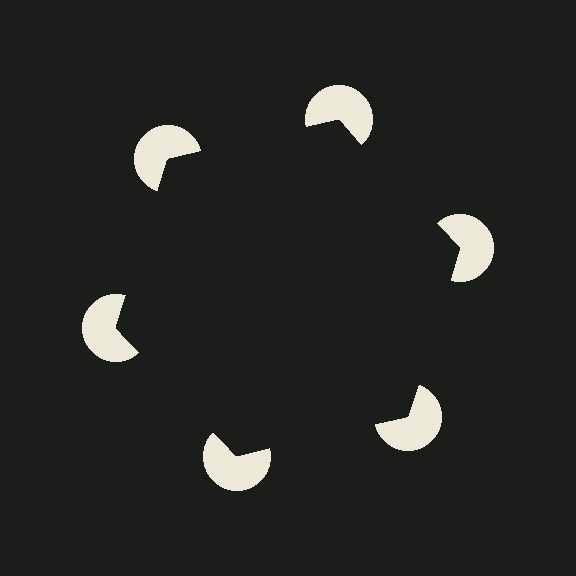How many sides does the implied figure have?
6 sides.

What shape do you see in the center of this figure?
An illusory hexagon — its edges are inferred from the aligned wedge cuts in the pac-man discs, not physically drawn.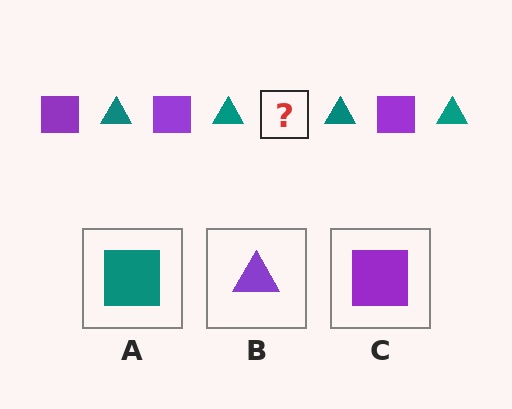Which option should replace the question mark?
Option C.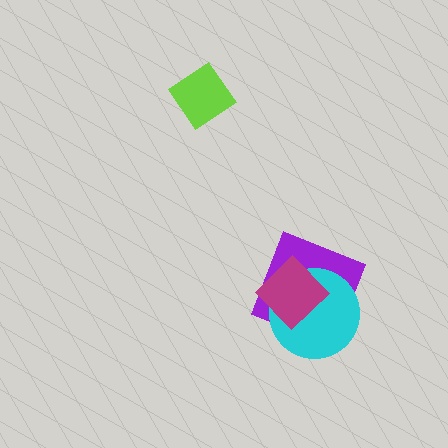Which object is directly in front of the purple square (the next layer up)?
The cyan circle is directly in front of the purple square.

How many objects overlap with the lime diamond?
0 objects overlap with the lime diamond.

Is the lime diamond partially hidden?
No, no other shape covers it.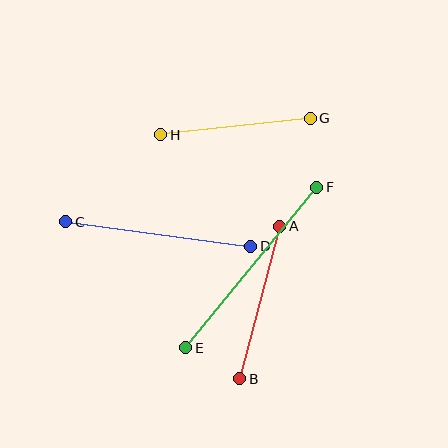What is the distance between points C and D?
The distance is approximately 186 pixels.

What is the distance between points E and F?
The distance is approximately 207 pixels.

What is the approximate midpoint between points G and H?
The midpoint is at approximately (236, 127) pixels.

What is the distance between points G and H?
The distance is approximately 150 pixels.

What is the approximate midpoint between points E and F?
The midpoint is at approximately (251, 267) pixels.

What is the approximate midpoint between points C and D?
The midpoint is at approximately (158, 234) pixels.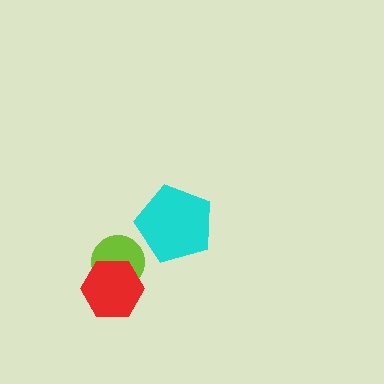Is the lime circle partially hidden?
Yes, it is partially covered by another shape.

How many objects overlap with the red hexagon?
1 object overlaps with the red hexagon.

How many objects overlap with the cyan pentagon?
0 objects overlap with the cyan pentagon.